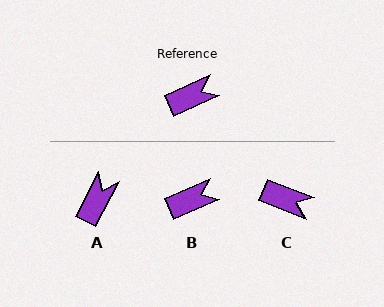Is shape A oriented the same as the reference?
No, it is off by about 39 degrees.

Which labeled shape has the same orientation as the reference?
B.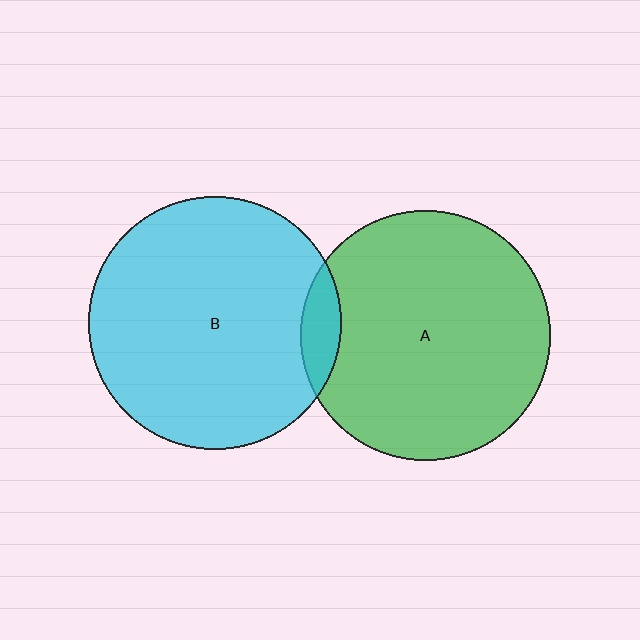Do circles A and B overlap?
Yes.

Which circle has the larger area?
Circle B (cyan).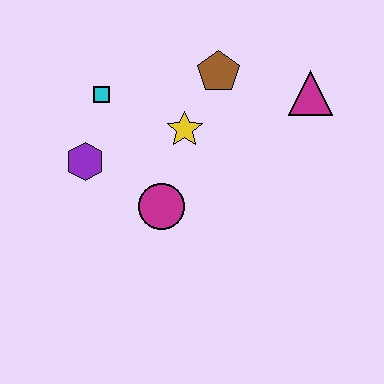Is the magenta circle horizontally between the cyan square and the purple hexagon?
No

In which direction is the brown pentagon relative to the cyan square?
The brown pentagon is to the right of the cyan square.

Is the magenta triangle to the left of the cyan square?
No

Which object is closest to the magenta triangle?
The brown pentagon is closest to the magenta triangle.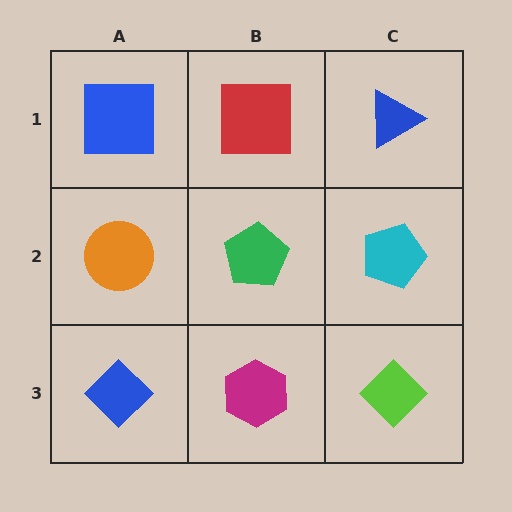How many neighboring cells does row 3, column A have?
2.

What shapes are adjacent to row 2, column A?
A blue square (row 1, column A), a blue diamond (row 3, column A), a green pentagon (row 2, column B).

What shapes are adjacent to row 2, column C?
A blue triangle (row 1, column C), a lime diamond (row 3, column C), a green pentagon (row 2, column B).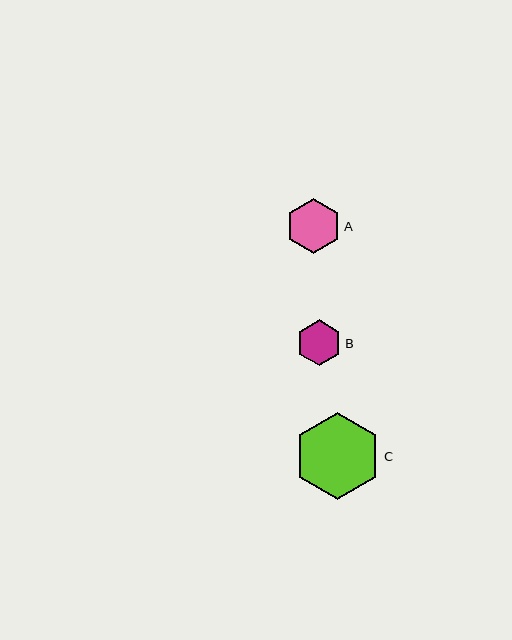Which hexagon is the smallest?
Hexagon B is the smallest with a size of approximately 46 pixels.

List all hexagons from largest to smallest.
From largest to smallest: C, A, B.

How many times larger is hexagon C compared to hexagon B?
Hexagon C is approximately 1.9 times the size of hexagon B.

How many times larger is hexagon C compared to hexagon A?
Hexagon C is approximately 1.6 times the size of hexagon A.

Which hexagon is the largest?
Hexagon C is the largest with a size of approximately 88 pixels.